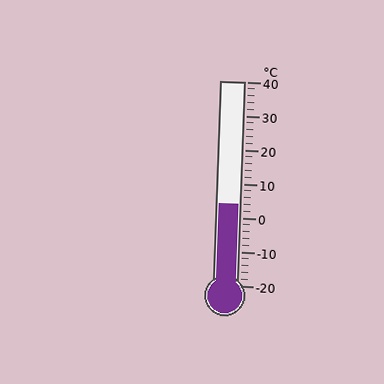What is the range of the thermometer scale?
The thermometer scale ranges from -20°C to 40°C.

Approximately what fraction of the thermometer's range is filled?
The thermometer is filled to approximately 40% of its range.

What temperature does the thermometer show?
The thermometer shows approximately 4°C.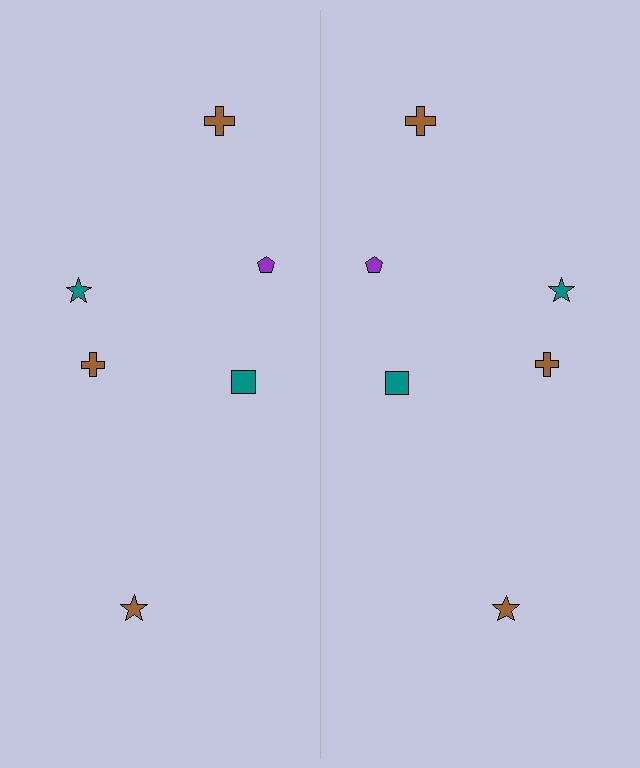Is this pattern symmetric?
Yes, this pattern has bilateral (reflection) symmetry.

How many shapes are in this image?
There are 12 shapes in this image.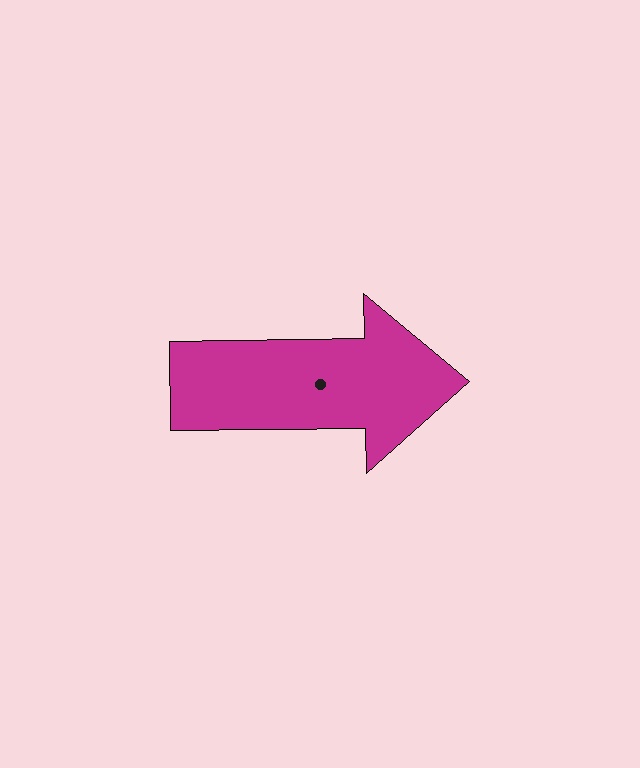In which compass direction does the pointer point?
East.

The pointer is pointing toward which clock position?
Roughly 3 o'clock.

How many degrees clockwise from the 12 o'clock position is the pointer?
Approximately 89 degrees.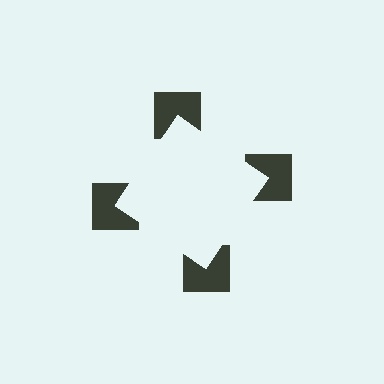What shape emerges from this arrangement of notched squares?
An illusory square — its edges are inferred from the aligned wedge cuts in the notched squares, not physically drawn.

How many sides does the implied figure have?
4 sides.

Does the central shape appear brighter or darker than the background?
It typically appears slightly brighter than the background, even though no actual brightness change is drawn.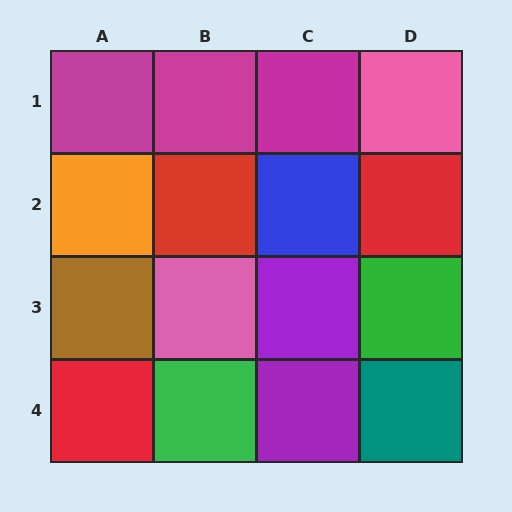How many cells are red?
3 cells are red.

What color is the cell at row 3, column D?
Green.